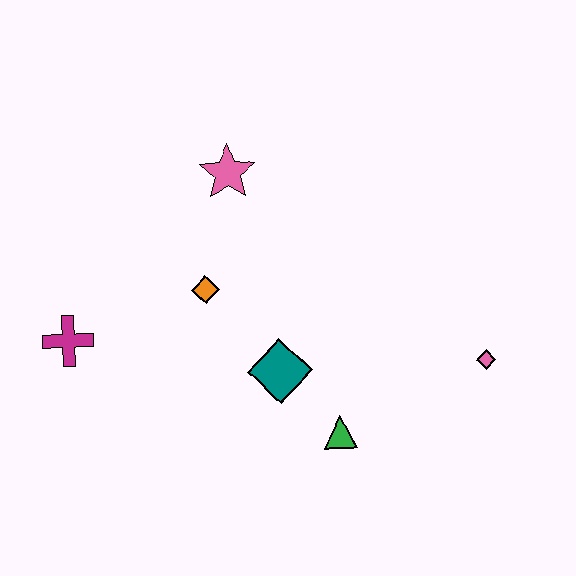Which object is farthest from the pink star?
The pink diamond is farthest from the pink star.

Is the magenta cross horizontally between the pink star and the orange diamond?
No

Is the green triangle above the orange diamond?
No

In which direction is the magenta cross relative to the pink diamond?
The magenta cross is to the left of the pink diamond.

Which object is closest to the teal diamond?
The green triangle is closest to the teal diamond.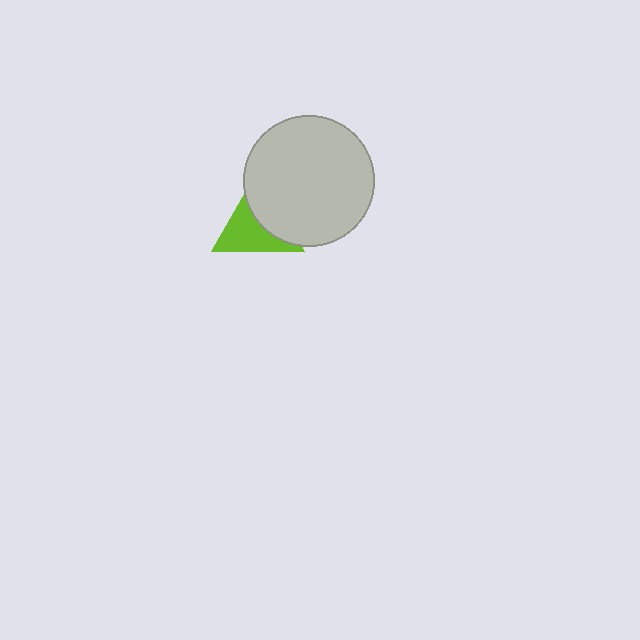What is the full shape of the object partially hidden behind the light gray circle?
The partially hidden object is a lime triangle.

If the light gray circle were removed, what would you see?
You would see the complete lime triangle.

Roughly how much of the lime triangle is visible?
About half of it is visible (roughly 55%).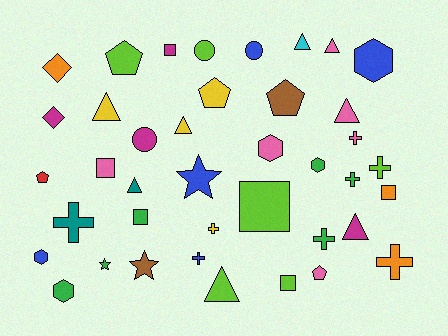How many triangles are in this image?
There are 8 triangles.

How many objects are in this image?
There are 40 objects.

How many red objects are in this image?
There is 1 red object.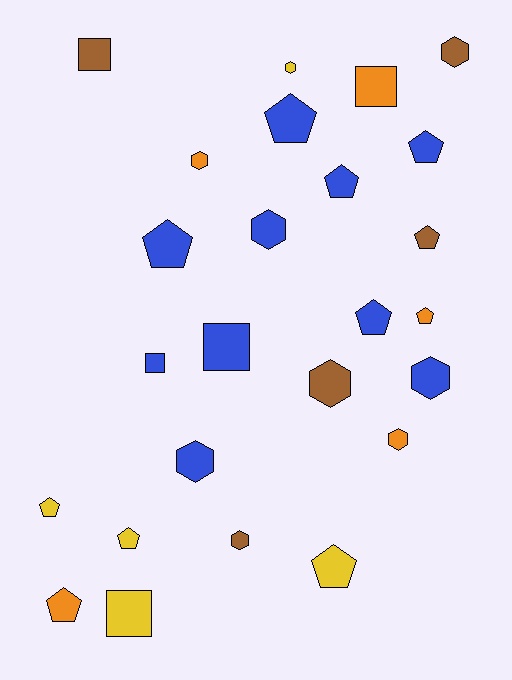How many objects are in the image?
There are 25 objects.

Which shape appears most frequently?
Pentagon, with 11 objects.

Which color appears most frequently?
Blue, with 10 objects.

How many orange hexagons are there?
There are 2 orange hexagons.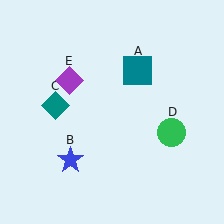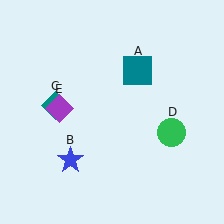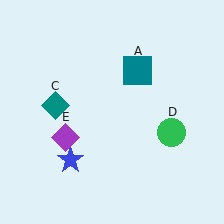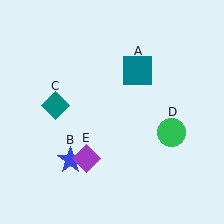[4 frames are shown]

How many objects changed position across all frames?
1 object changed position: purple diamond (object E).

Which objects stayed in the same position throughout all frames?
Teal square (object A) and blue star (object B) and teal diamond (object C) and green circle (object D) remained stationary.